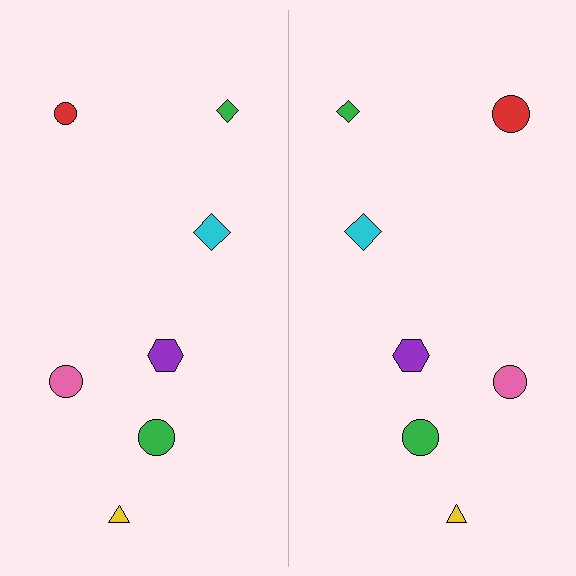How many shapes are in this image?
There are 14 shapes in this image.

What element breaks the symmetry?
The red circle on the right side has a different size than its mirror counterpart.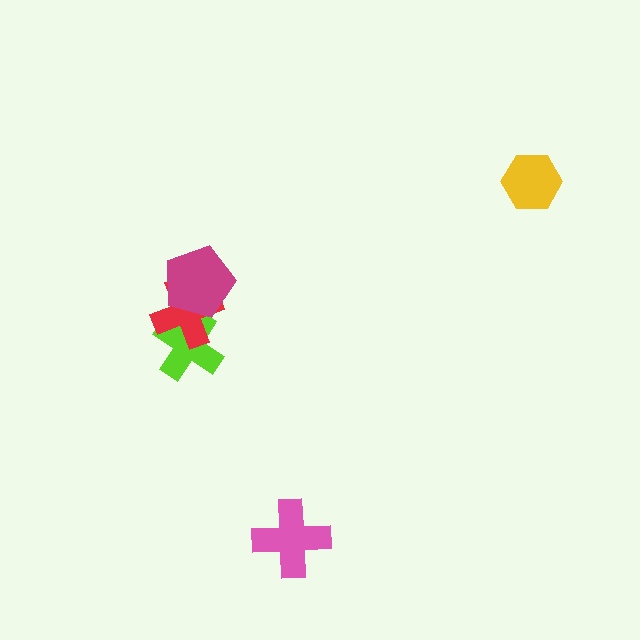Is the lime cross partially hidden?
Yes, it is partially covered by another shape.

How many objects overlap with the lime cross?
2 objects overlap with the lime cross.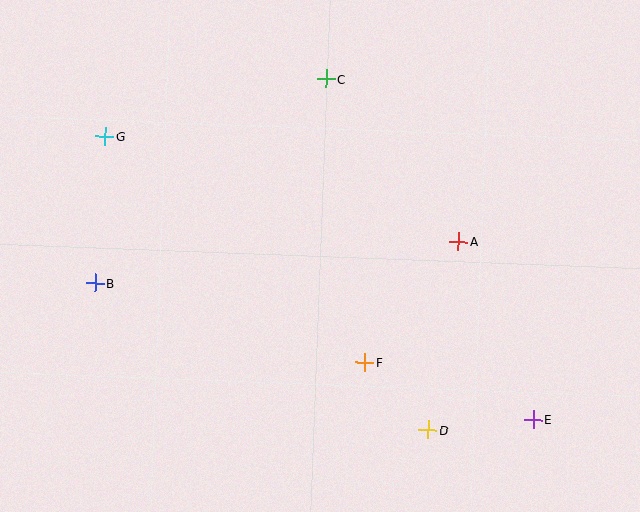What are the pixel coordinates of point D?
Point D is at (428, 430).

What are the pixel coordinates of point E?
Point E is at (533, 420).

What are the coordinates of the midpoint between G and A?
The midpoint between G and A is at (282, 189).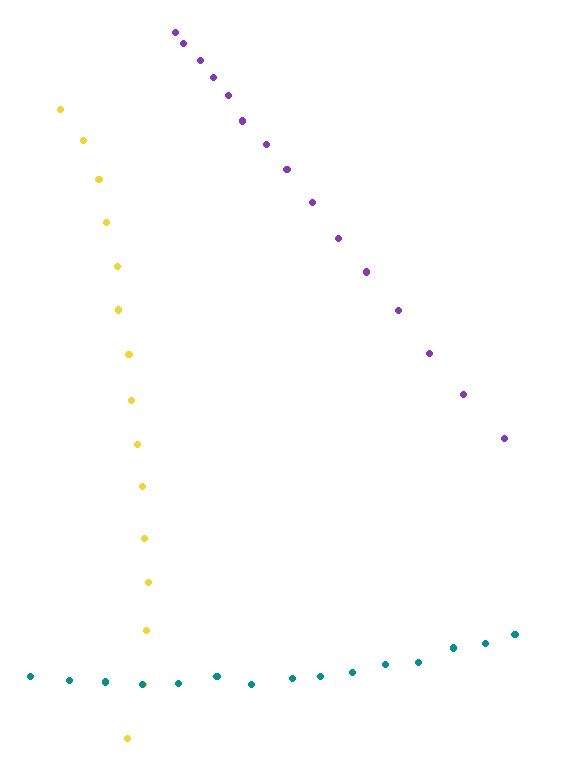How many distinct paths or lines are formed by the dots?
There are 3 distinct paths.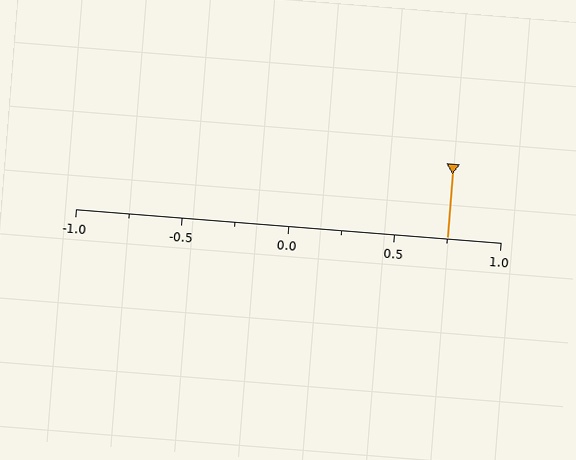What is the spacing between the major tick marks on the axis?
The major ticks are spaced 0.5 apart.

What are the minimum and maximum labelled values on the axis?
The axis runs from -1.0 to 1.0.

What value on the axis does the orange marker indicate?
The marker indicates approximately 0.75.